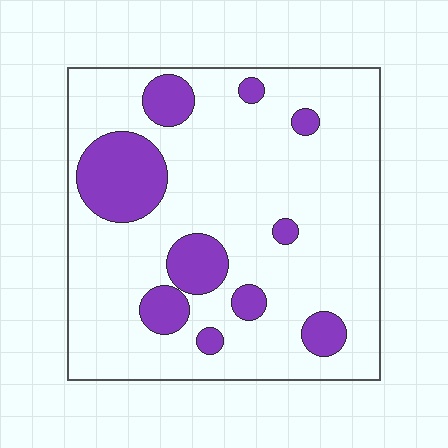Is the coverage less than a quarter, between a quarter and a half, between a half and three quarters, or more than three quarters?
Less than a quarter.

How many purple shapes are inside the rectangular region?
10.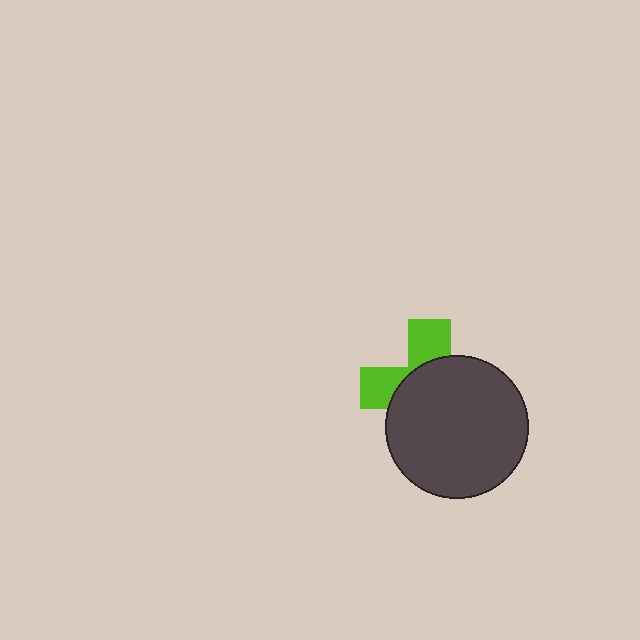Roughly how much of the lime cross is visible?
A small part of it is visible (roughly 34%).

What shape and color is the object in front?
The object in front is a dark gray circle.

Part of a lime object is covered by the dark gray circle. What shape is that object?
It is a cross.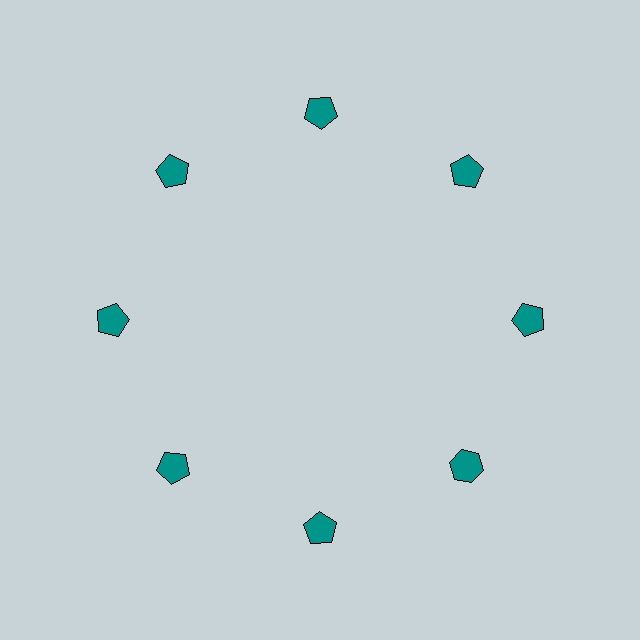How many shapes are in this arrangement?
There are 8 shapes arranged in a ring pattern.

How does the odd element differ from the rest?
It has a different shape: hexagon instead of pentagon.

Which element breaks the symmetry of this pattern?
The teal hexagon at roughly the 4 o'clock position breaks the symmetry. All other shapes are teal pentagons.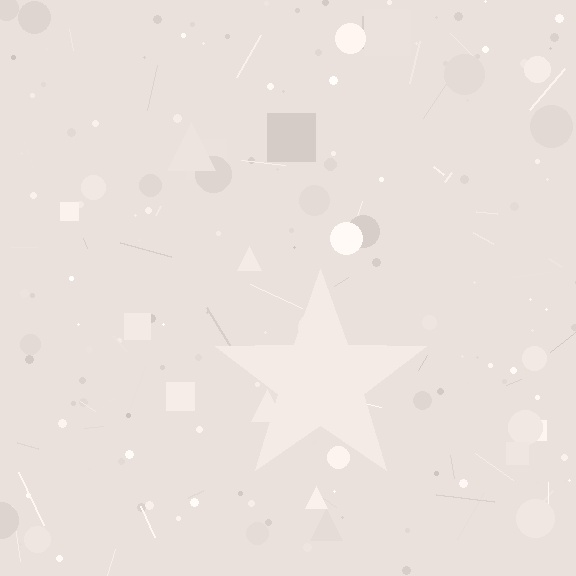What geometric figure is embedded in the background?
A star is embedded in the background.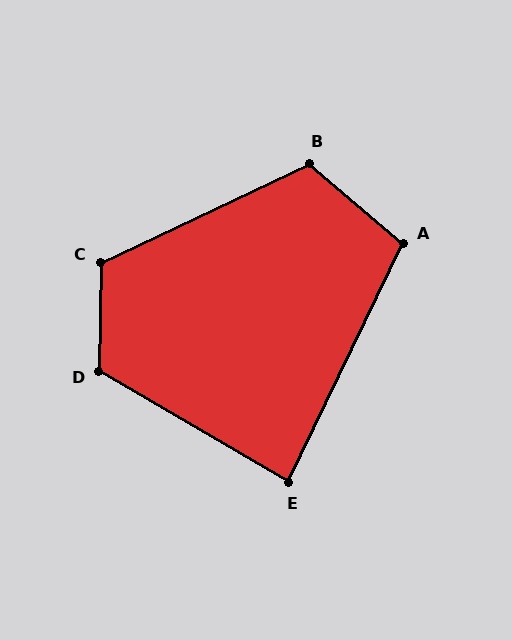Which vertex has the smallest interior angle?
E, at approximately 85 degrees.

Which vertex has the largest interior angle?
D, at approximately 119 degrees.